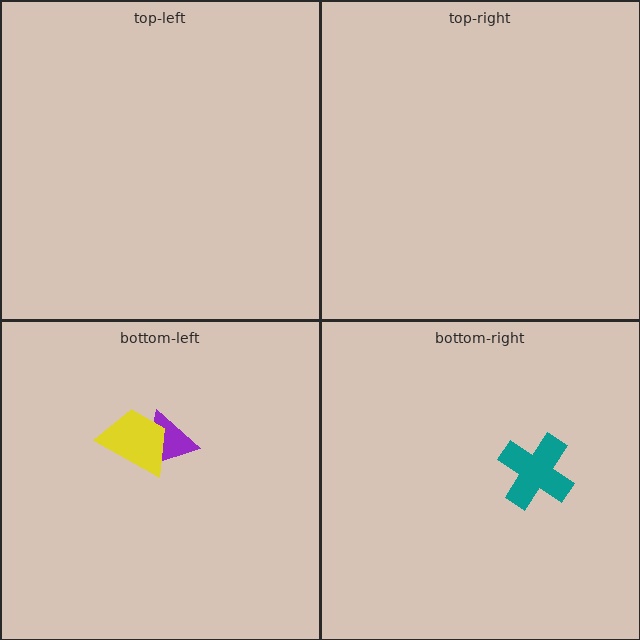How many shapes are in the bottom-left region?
2.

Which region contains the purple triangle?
The bottom-left region.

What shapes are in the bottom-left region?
The purple triangle, the yellow trapezoid.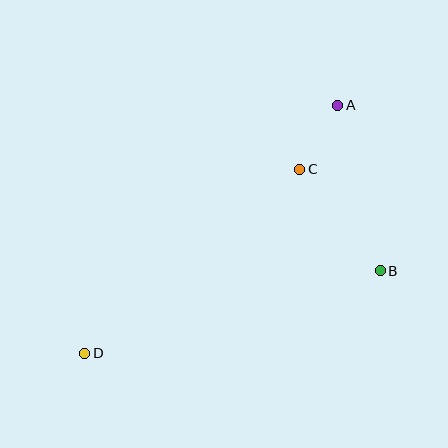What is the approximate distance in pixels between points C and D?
The distance between C and D is approximately 283 pixels.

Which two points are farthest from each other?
Points A and D are farthest from each other.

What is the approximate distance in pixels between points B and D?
The distance between B and D is approximately 307 pixels.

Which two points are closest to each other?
Points A and C are closest to each other.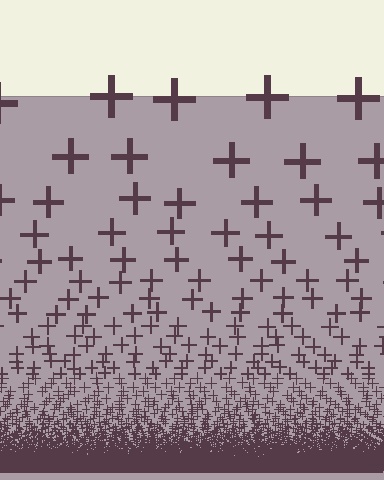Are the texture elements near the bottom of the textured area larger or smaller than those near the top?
Smaller. The gradient is inverted — elements near the bottom are smaller and denser.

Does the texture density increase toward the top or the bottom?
Density increases toward the bottom.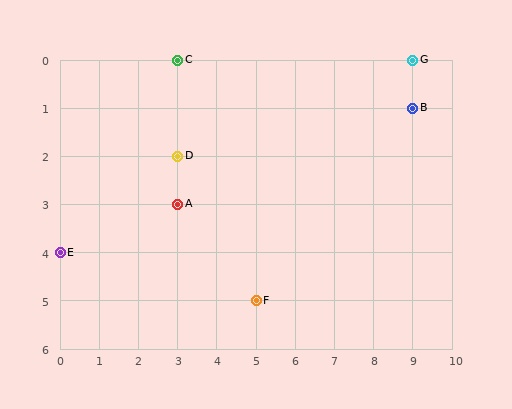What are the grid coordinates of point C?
Point C is at grid coordinates (3, 0).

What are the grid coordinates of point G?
Point G is at grid coordinates (9, 0).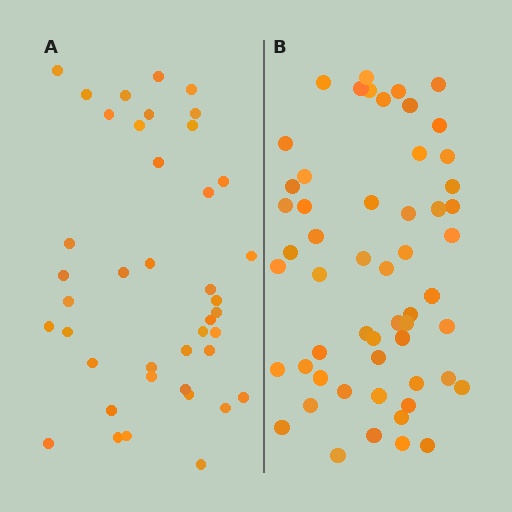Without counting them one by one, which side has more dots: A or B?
Region B (the right region) has more dots.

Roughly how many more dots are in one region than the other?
Region B has approximately 15 more dots than region A.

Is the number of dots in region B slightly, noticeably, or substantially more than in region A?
Region B has noticeably more, but not dramatically so. The ratio is roughly 1.3 to 1.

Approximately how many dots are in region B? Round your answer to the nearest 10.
About 60 dots. (The exact count is 55, which rounds to 60.)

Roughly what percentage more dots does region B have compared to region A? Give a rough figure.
About 35% more.